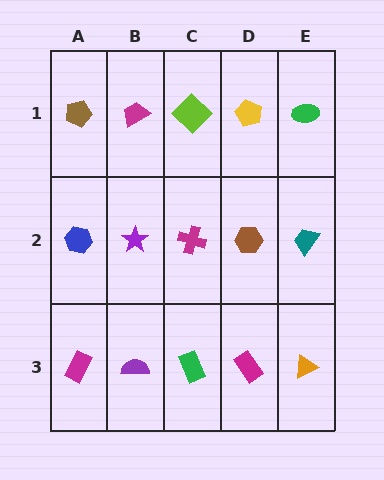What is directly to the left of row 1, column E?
A yellow pentagon.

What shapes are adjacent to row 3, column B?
A purple star (row 2, column B), a magenta rectangle (row 3, column A), a green rectangle (row 3, column C).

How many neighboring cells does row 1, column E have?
2.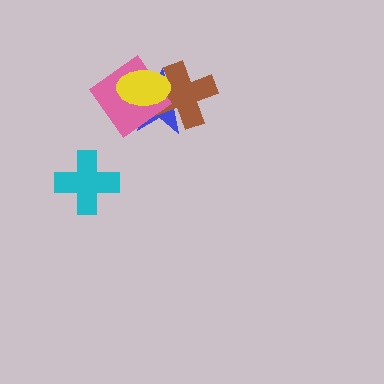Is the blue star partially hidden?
Yes, it is partially covered by another shape.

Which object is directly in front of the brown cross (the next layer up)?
The pink diamond is directly in front of the brown cross.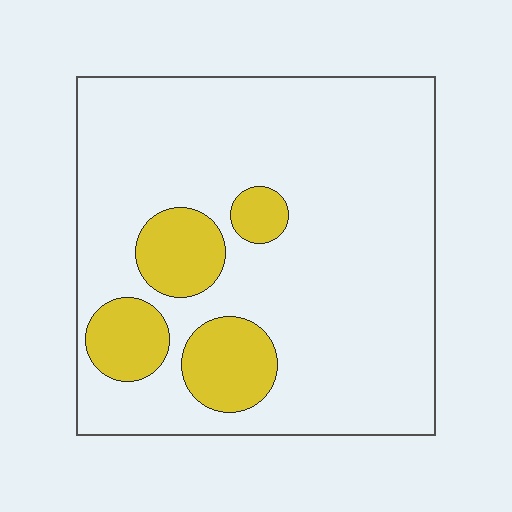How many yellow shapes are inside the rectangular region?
4.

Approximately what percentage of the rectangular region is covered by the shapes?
Approximately 15%.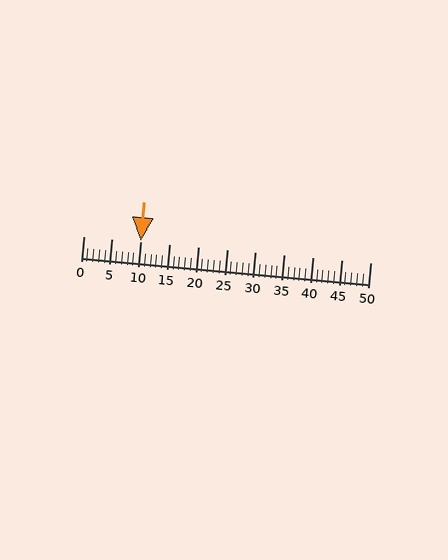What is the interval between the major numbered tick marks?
The major tick marks are spaced 5 units apart.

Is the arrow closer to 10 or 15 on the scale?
The arrow is closer to 10.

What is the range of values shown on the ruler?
The ruler shows values from 0 to 50.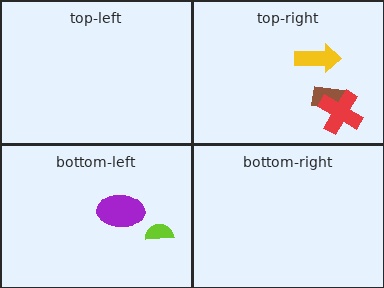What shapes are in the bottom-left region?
The purple ellipse, the lime semicircle.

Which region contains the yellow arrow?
The top-right region.